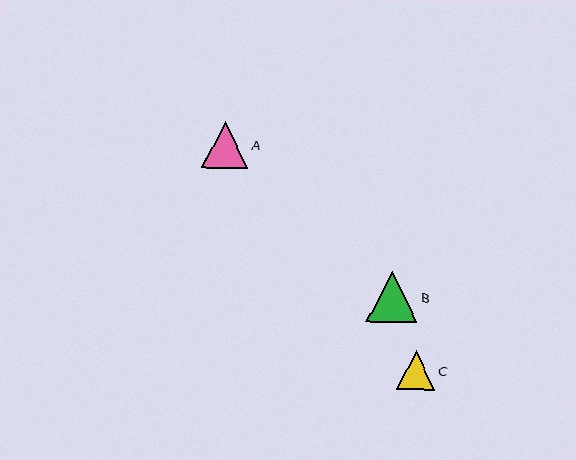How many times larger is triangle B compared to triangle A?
Triangle B is approximately 1.1 times the size of triangle A.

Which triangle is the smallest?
Triangle C is the smallest with a size of approximately 39 pixels.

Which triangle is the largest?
Triangle B is the largest with a size of approximately 51 pixels.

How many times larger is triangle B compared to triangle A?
Triangle B is approximately 1.1 times the size of triangle A.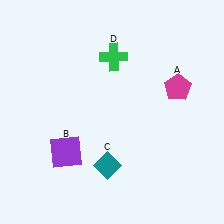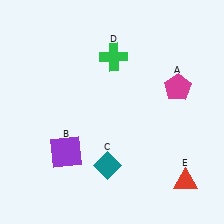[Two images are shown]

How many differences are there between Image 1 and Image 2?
There is 1 difference between the two images.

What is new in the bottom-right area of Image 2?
A red triangle (E) was added in the bottom-right area of Image 2.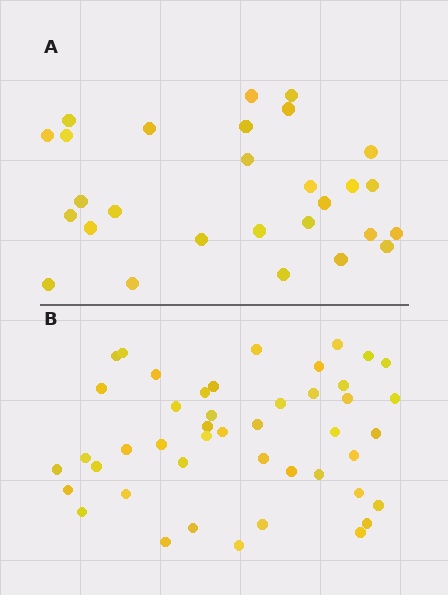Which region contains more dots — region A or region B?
Region B (the bottom region) has more dots.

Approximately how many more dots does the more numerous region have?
Region B has approximately 15 more dots than region A.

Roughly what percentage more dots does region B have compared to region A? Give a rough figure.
About 60% more.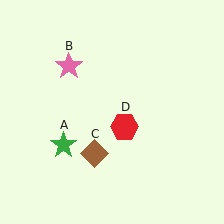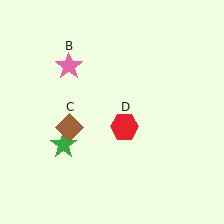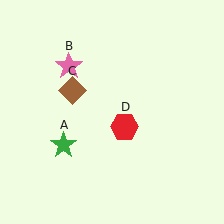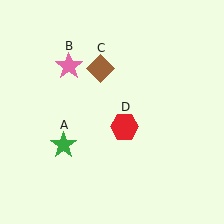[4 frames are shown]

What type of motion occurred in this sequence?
The brown diamond (object C) rotated clockwise around the center of the scene.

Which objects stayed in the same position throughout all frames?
Green star (object A) and pink star (object B) and red hexagon (object D) remained stationary.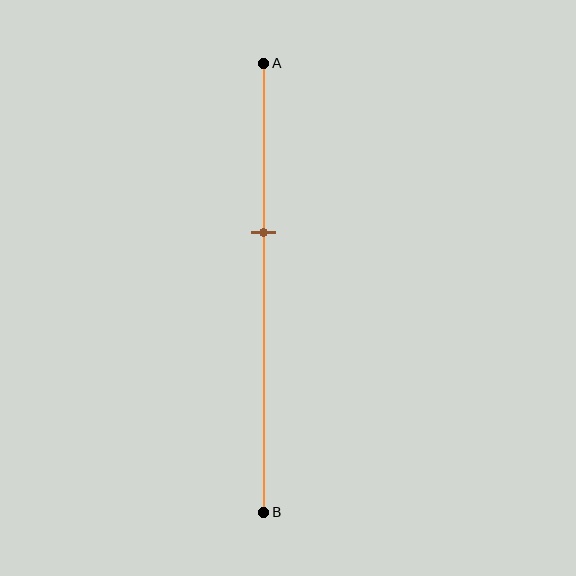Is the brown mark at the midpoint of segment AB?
No, the mark is at about 40% from A, not at the 50% midpoint.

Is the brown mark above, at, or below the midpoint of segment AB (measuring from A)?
The brown mark is above the midpoint of segment AB.